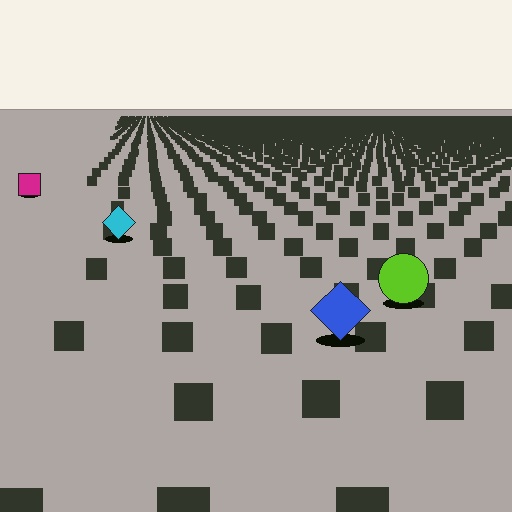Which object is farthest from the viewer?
The magenta square is farthest from the viewer. It appears smaller and the ground texture around it is denser.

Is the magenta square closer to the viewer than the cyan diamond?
No. The cyan diamond is closer — you can tell from the texture gradient: the ground texture is coarser near it.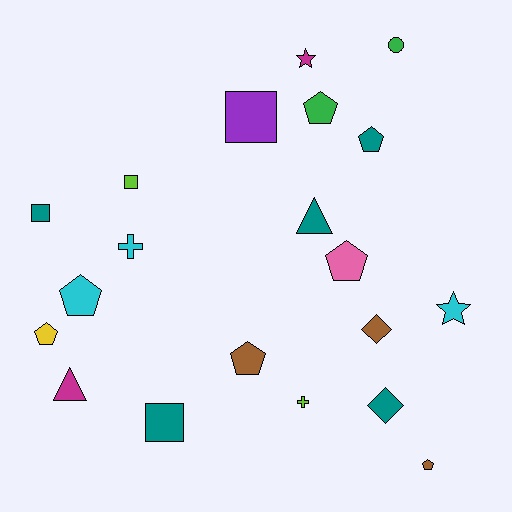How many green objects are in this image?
There are 2 green objects.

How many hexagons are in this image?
There are no hexagons.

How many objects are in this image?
There are 20 objects.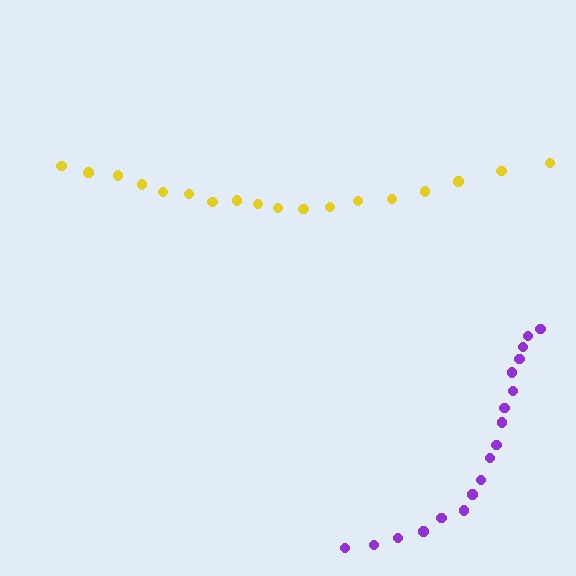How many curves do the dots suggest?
There are 2 distinct paths.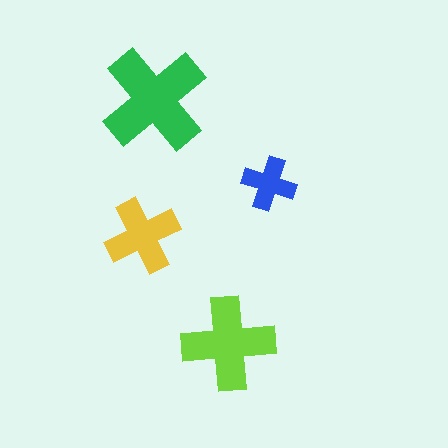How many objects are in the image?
There are 4 objects in the image.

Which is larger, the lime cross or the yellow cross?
The lime one.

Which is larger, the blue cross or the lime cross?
The lime one.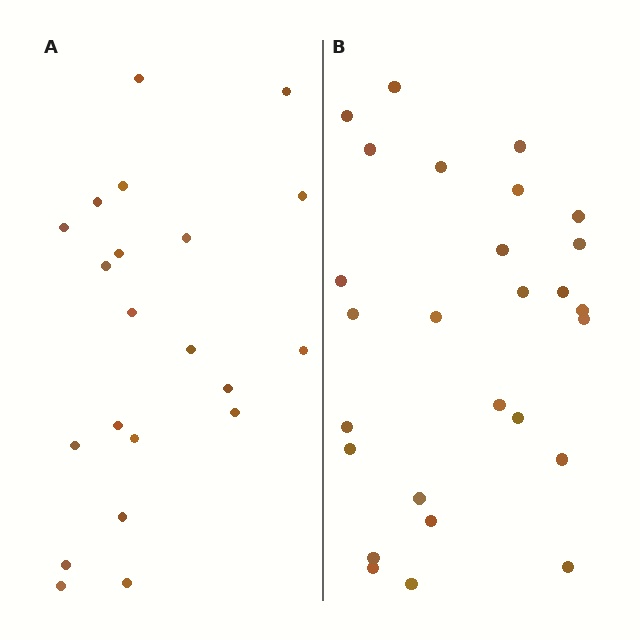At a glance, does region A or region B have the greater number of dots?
Region B (the right region) has more dots.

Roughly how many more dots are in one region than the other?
Region B has about 6 more dots than region A.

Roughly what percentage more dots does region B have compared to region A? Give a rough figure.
About 30% more.